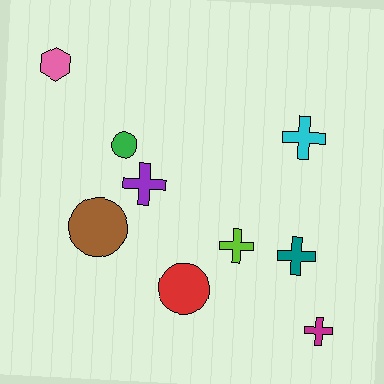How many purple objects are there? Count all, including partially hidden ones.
There is 1 purple object.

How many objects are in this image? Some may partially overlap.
There are 9 objects.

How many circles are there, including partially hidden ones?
There are 3 circles.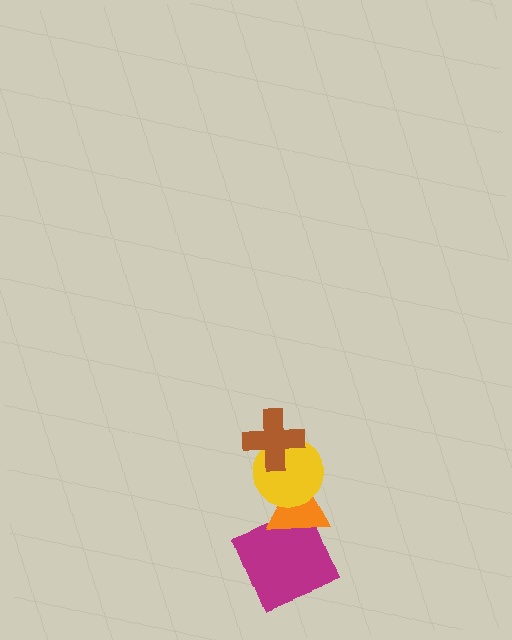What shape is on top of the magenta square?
The orange triangle is on top of the magenta square.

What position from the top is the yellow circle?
The yellow circle is 2nd from the top.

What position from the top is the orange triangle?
The orange triangle is 3rd from the top.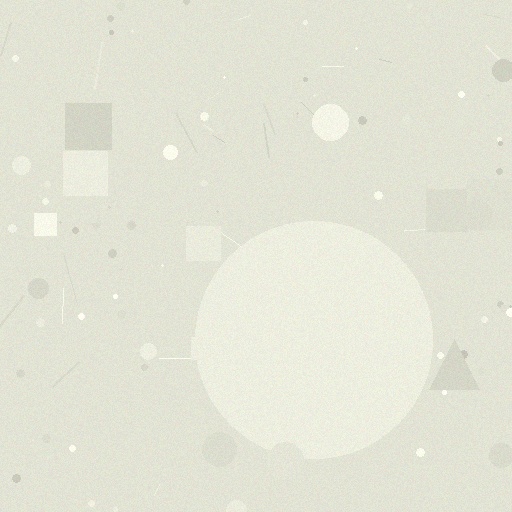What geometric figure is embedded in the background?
A circle is embedded in the background.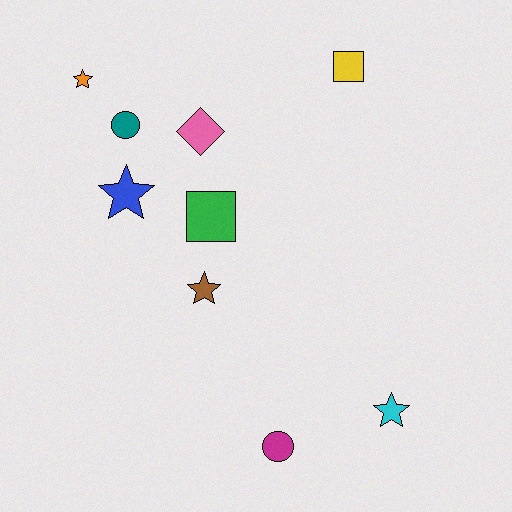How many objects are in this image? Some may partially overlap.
There are 9 objects.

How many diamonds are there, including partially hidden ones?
There is 1 diamond.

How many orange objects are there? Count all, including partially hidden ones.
There is 1 orange object.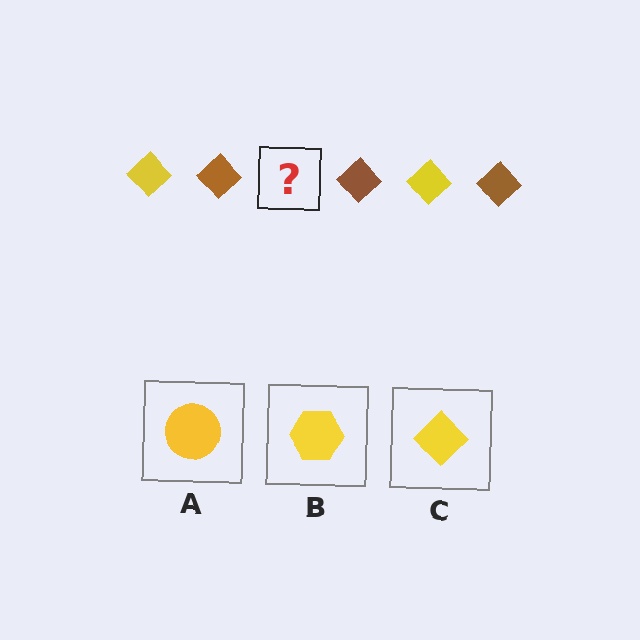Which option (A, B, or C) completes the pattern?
C.